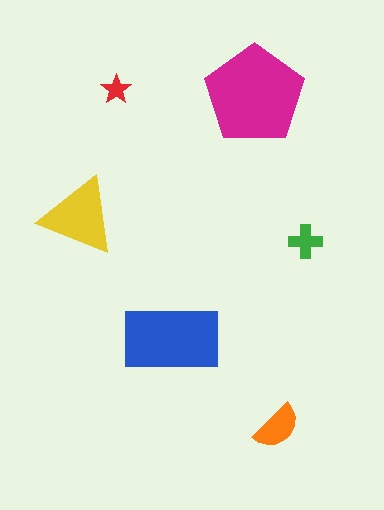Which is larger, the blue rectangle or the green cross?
The blue rectangle.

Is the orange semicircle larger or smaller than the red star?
Larger.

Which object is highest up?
The red star is topmost.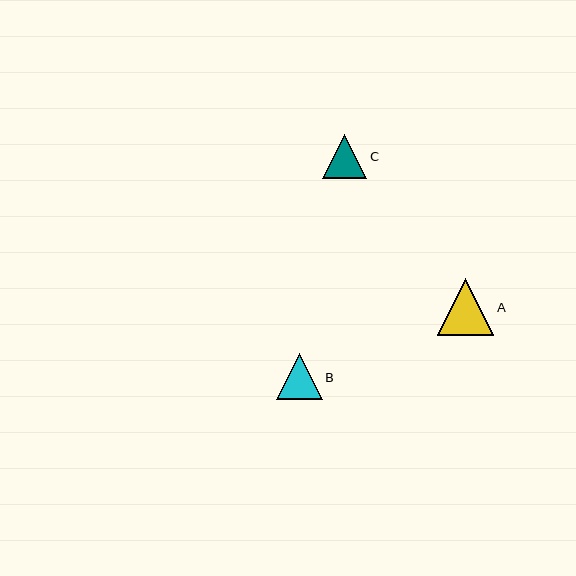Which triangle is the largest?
Triangle A is the largest with a size of approximately 57 pixels.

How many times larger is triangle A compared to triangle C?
Triangle A is approximately 1.3 times the size of triangle C.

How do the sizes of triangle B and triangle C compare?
Triangle B and triangle C are approximately the same size.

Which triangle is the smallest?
Triangle C is the smallest with a size of approximately 44 pixels.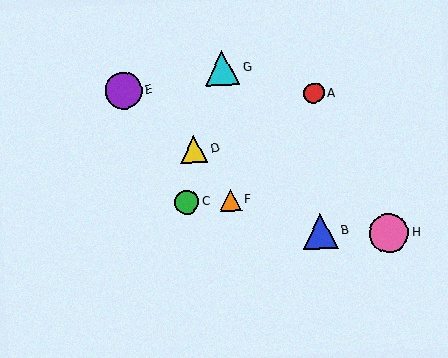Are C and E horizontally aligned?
No, C is at y≈202 and E is at y≈91.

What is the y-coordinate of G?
Object G is at y≈68.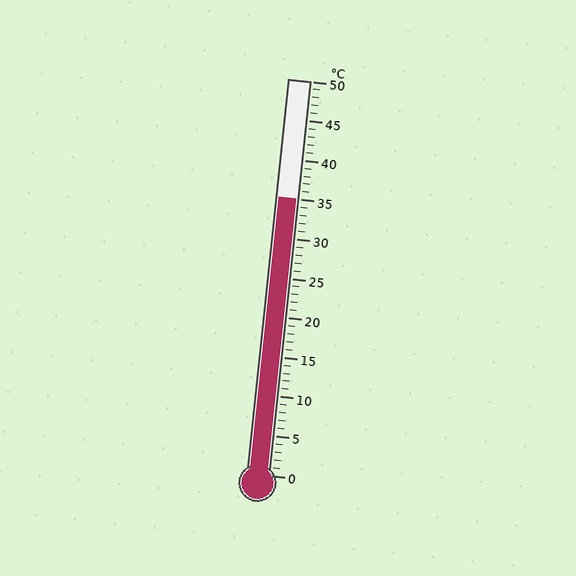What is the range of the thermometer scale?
The thermometer scale ranges from 0°C to 50°C.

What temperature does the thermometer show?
The thermometer shows approximately 35°C.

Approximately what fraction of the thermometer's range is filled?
The thermometer is filled to approximately 70% of its range.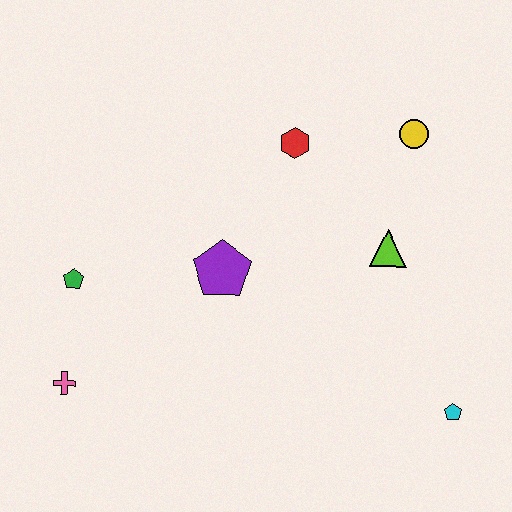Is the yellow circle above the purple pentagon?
Yes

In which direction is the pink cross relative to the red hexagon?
The pink cross is below the red hexagon.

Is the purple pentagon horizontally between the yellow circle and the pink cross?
Yes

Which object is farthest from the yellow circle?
The pink cross is farthest from the yellow circle.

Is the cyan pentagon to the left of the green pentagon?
No